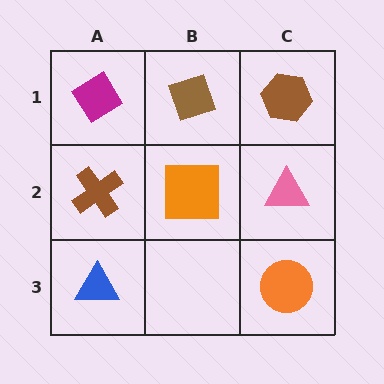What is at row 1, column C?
A brown hexagon.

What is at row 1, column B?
A brown diamond.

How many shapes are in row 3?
2 shapes.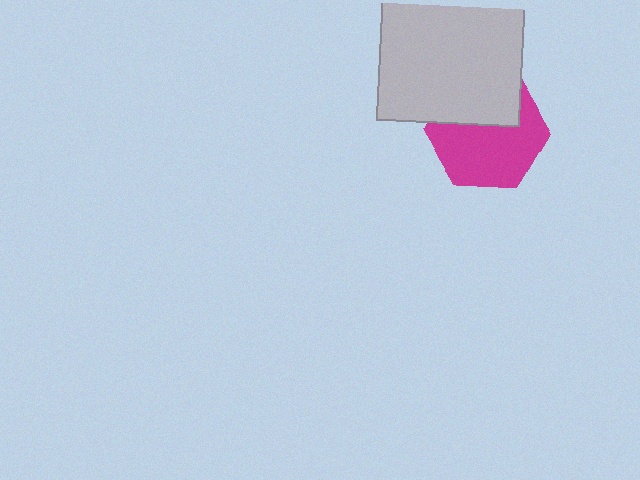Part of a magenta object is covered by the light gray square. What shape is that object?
It is a hexagon.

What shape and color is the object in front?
The object in front is a light gray square.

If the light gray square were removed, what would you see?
You would see the complete magenta hexagon.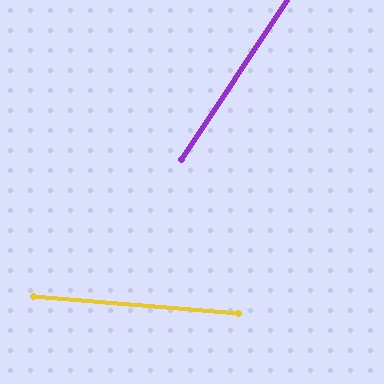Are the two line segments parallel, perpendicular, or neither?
Neither parallel nor perpendicular — they differ by about 61°.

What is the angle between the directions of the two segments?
Approximately 61 degrees.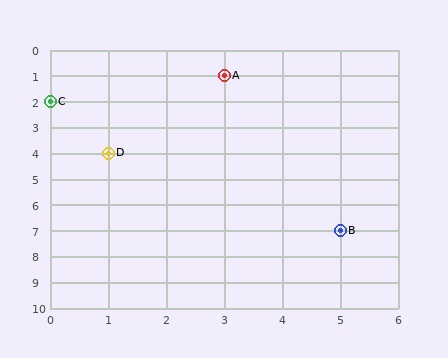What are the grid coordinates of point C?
Point C is at grid coordinates (0, 2).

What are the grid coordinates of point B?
Point B is at grid coordinates (5, 7).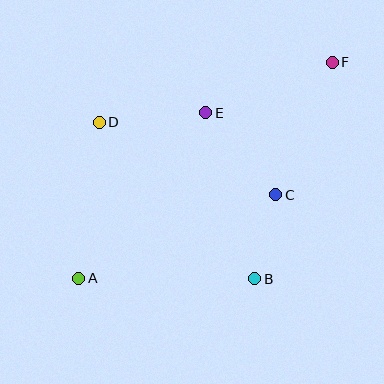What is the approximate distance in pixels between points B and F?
The distance between B and F is approximately 230 pixels.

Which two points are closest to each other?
Points B and C are closest to each other.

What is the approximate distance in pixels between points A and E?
The distance between A and E is approximately 208 pixels.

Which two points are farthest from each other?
Points A and F are farthest from each other.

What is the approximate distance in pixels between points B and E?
The distance between B and E is approximately 173 pixels.